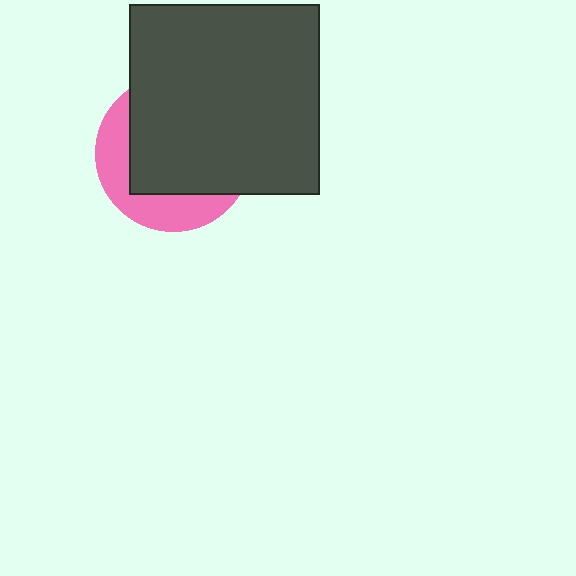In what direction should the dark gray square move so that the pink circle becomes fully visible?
The dark gray square should move toward the upper-right. That is the shortest direction to clear the overlap and leave the pink circle fully visible.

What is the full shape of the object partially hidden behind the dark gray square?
The partially hidden object is a pink circle.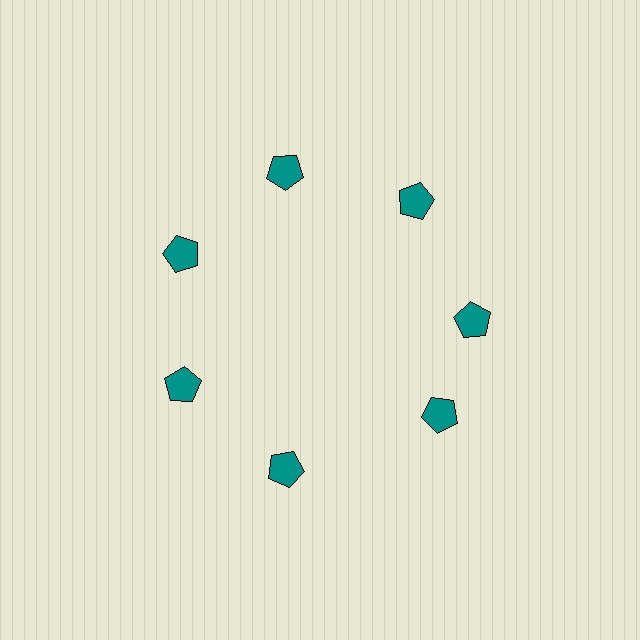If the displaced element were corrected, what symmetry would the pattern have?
It would have 7-fold rotational symmetry — the pattern would map onto itself every 51 degrees.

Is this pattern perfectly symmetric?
No. The 7 teal pentagons are arranged in a ring, but one element near the 5 o'clock position is rotated out of alignment along the ring, breaking the 7-fold rotational symmetry.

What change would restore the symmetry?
The symmetry would be restored by rotating it back into even spacing with its neighbors so that all 7 pentagons sit at equal angles and equal distance from the center.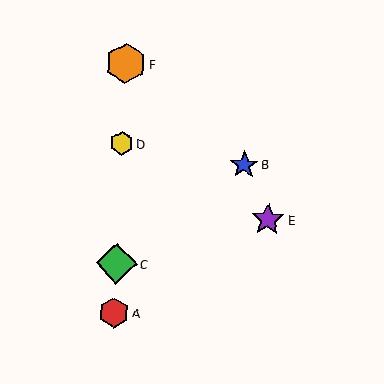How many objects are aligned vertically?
4 objects (A, C, D, F) are aligned vertically.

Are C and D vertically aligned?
Yes, both are at x≈116.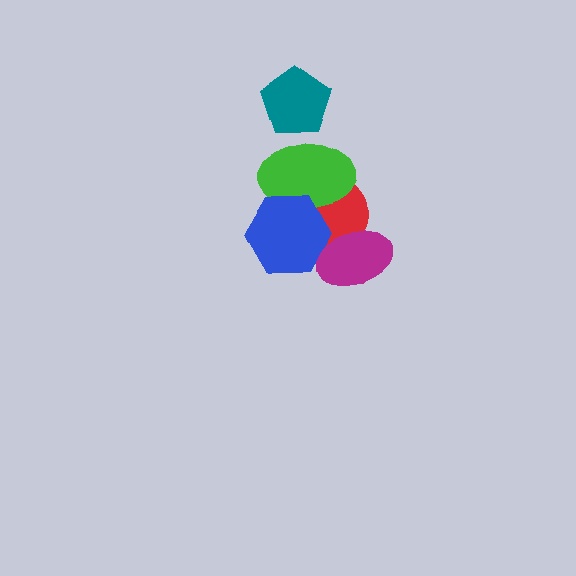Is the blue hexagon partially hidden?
Yes, it is partially covered by another shape.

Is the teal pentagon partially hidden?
No, no other shape covers it.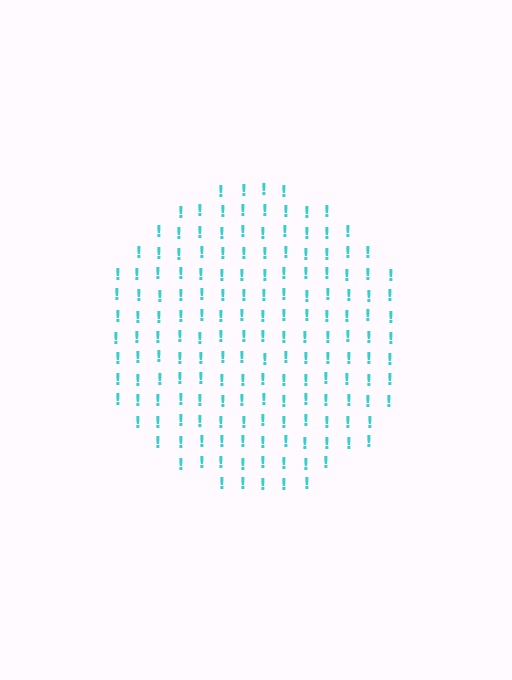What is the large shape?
The large shape is a circle.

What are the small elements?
The small elements are exclamation marks.